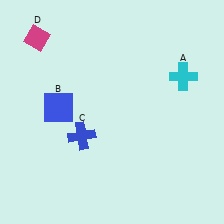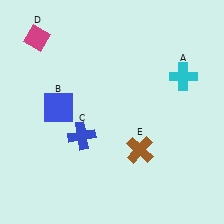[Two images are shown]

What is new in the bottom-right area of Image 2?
A brown cross (E) was added in the bottom-right area of Image 2.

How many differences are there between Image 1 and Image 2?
There is 1 difference between the two images.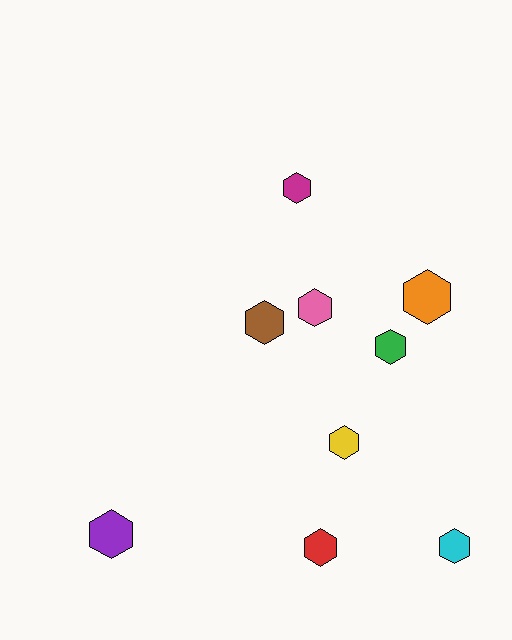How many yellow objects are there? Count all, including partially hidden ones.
There is 1 yellow object.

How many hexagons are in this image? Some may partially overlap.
There are 9 hexagons.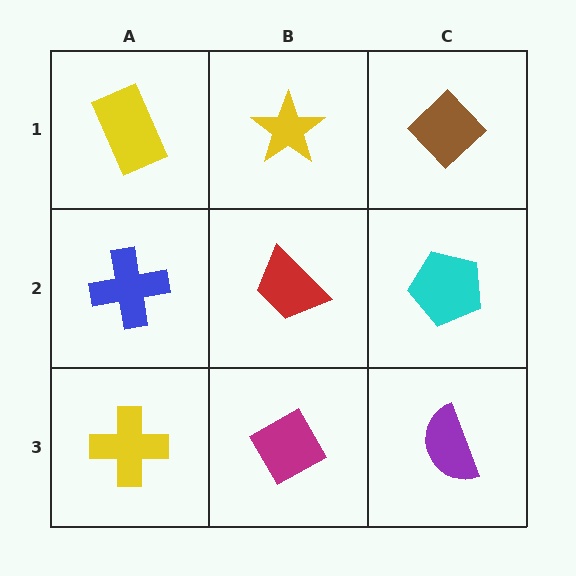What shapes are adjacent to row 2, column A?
A yellow rectangle (row 1, column A), a yellow cross (row 3, column A), a red trapezoid (row 2, column B).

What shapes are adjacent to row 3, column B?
A red trapezoid (row 2, column B), a yellow cross (row 3, column A), a purple semicircle (row 3, column C).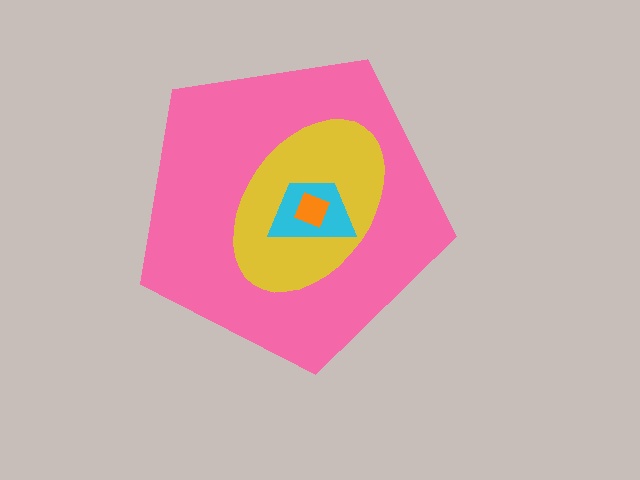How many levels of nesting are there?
4.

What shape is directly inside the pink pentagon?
The yellow ellipse.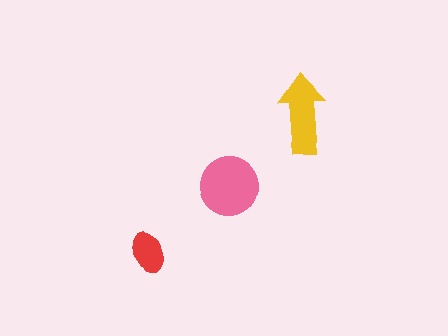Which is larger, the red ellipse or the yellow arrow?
The yellow arrow.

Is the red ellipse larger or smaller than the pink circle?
Smaller.